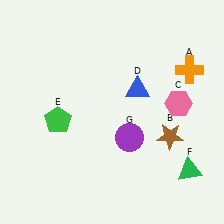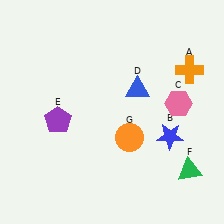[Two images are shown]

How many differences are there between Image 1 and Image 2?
There are 3 differences between the two images.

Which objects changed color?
B changed from brown to blue. E changed from green to purple. G changed from purple to orange.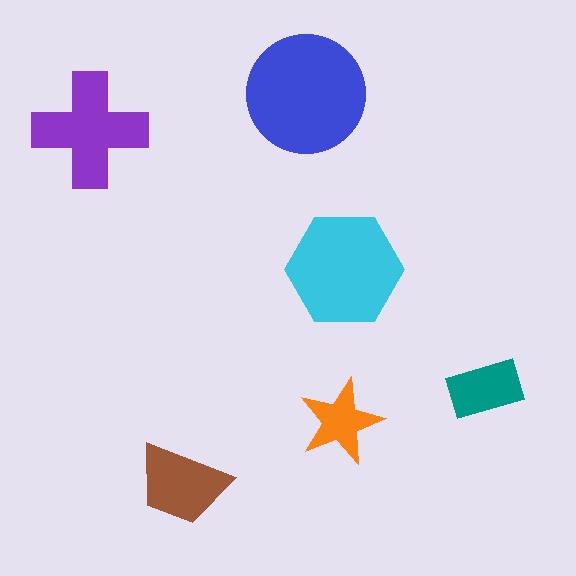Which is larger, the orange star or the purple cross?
The purple cross.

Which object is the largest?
The blue circle.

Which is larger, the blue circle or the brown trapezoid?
The blue circle.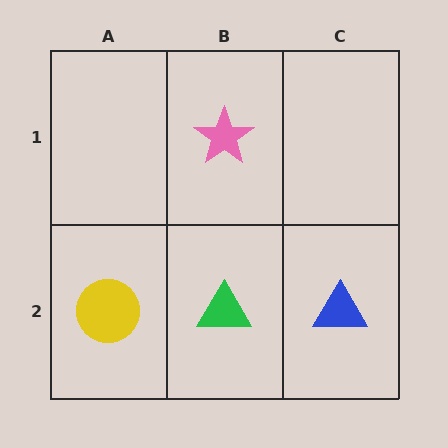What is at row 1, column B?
A pink star.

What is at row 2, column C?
A blue triangle.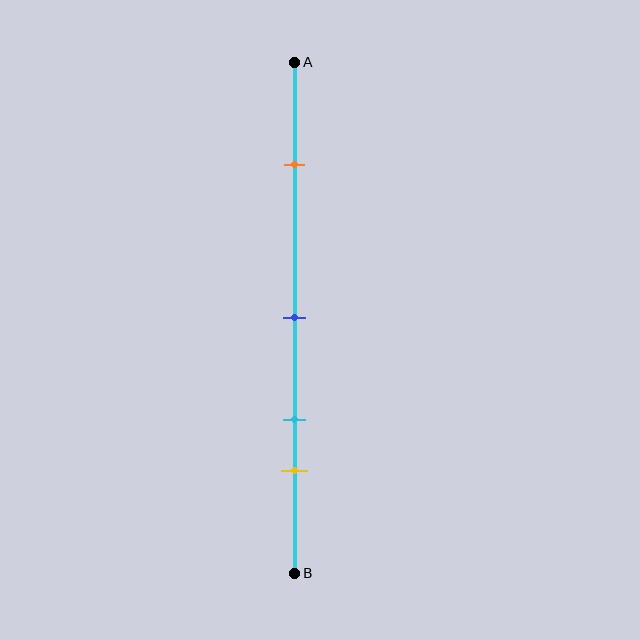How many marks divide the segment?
There are 4 marks dividing the segment.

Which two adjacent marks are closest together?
The cyan and yellow marks are the closest adjacent pair.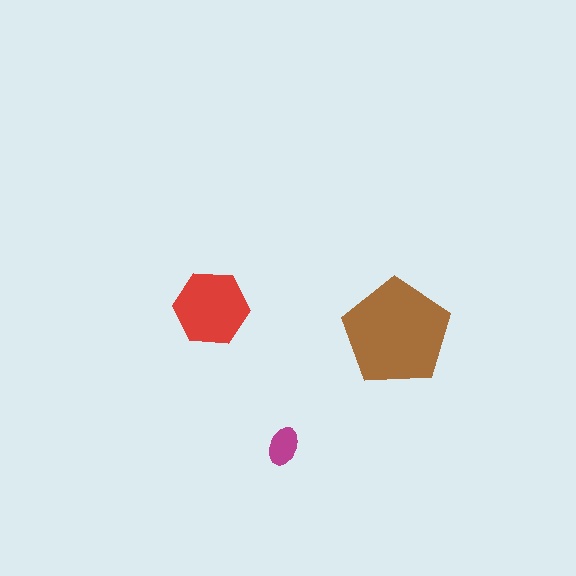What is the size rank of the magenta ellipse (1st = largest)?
3rd.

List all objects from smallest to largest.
The magenta ellipse, the red hexagon, the brown pentagon.